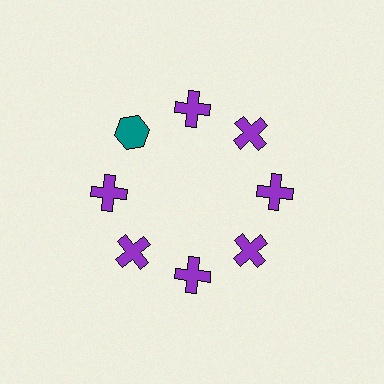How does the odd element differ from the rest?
It differs in both color (teal instead of purple) and shape (hexagon instead of cross).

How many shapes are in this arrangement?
There are 8 shapes arranged in a ring pattern.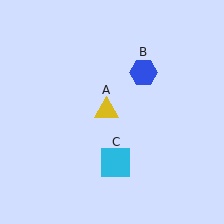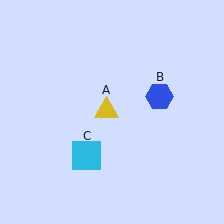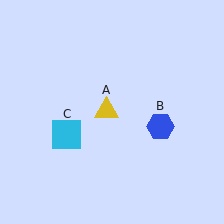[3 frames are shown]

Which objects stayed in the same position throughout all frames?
Yellow triangle (object A) remained stationary.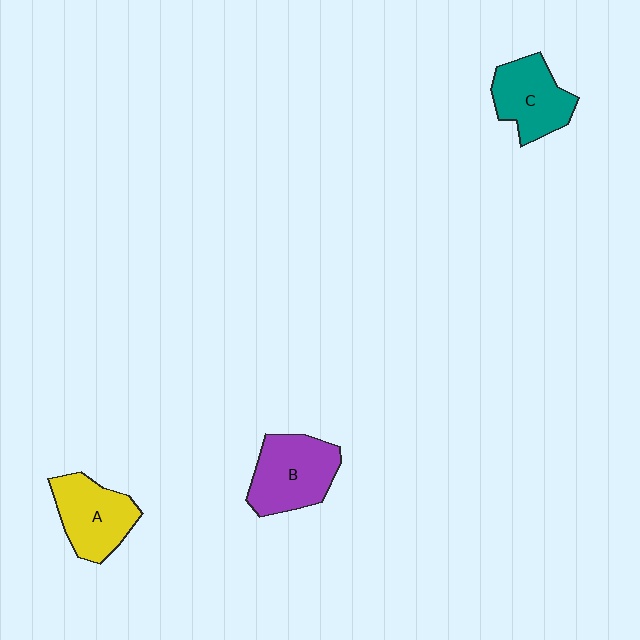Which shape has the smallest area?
Shape C (teal).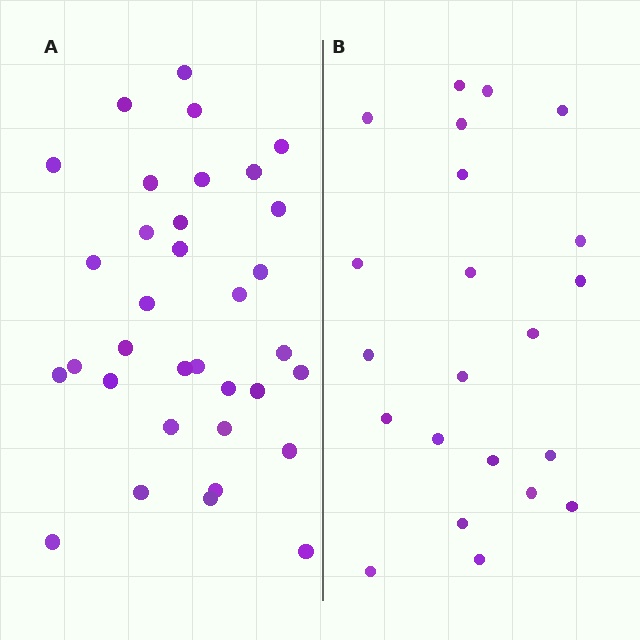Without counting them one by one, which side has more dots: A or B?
Region A (the left region) has more dots.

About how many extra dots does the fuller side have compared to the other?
Region A has roughly 12 or so more dots than region B.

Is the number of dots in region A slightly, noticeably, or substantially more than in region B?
Region A has substantially more. The ratio is roughly 1.5 to 1.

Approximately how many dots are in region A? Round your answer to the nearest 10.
About 30 dots. (The exact count is 34, which rounds to 30.)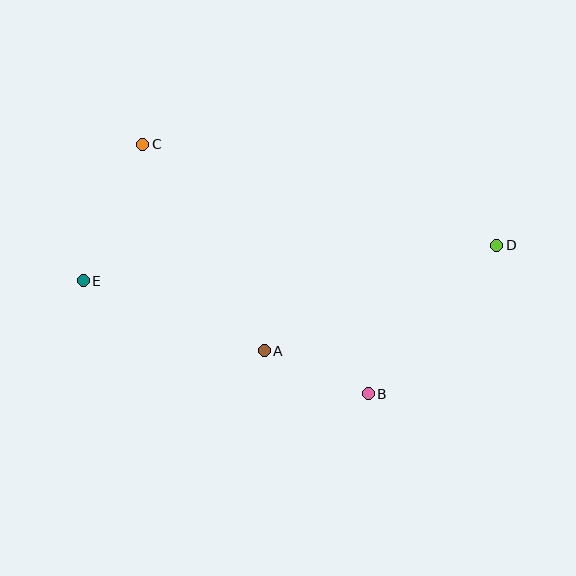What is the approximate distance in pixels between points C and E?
The distance between C and E is approximately 149 pixels.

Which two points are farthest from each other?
Points D and E are farthest from each other.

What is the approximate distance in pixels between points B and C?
The distance between B and C is approximately 336 pixels.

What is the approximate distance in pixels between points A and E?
The distance between A and E is approximately 194 pixels.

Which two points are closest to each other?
Points A and B are closest to each other.